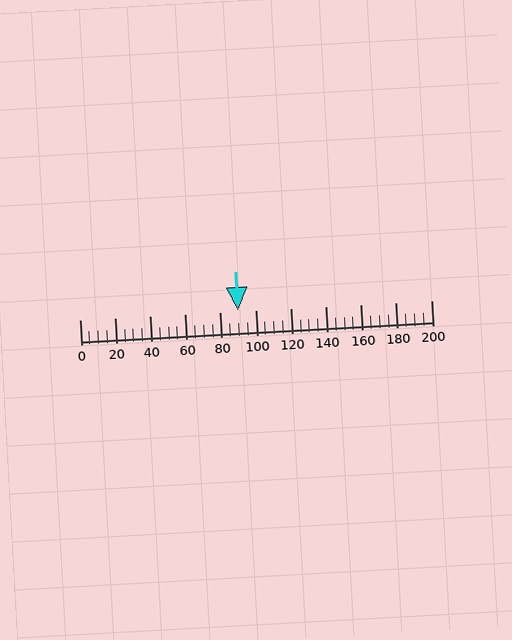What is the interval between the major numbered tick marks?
The major tick marks are spaced 20 units apart.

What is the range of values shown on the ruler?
The ruler shows values from 0 to 200.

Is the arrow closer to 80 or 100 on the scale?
The arrow is closer to 100.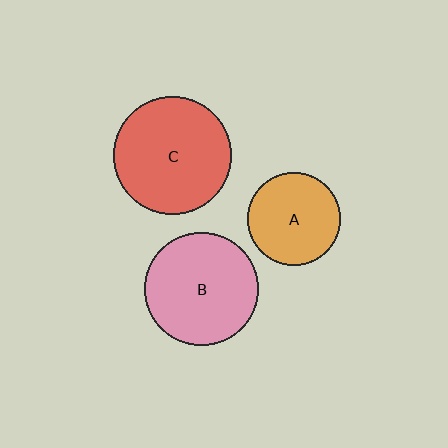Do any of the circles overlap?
No, none of the circles overlap.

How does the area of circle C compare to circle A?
Approximately 1.6 times.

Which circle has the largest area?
Circle C (red).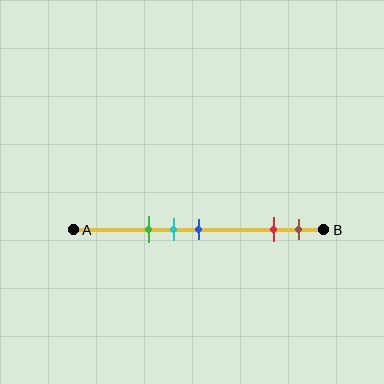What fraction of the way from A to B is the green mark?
The green mark is approximately 30% (0.3) of the way from A to B.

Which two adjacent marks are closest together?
The cyan and blue marks are the closest adjacent pair.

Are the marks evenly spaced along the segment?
No, the marks are not evenly spaced.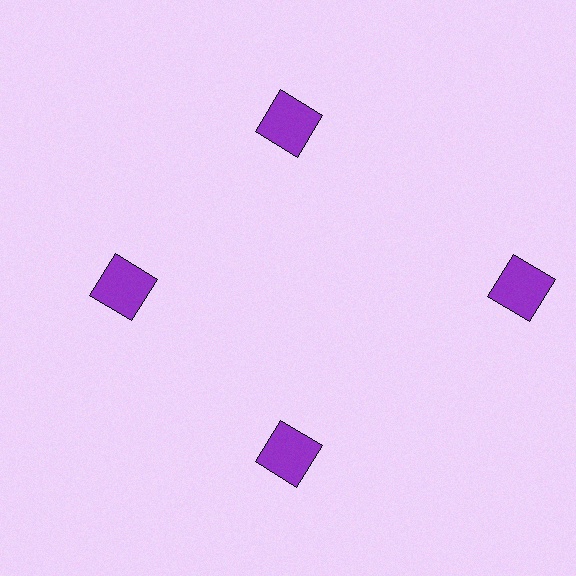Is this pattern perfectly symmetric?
No. The 4 purple squares are arranged in a ring, but one element near the 3 o'clock position is pushed outward from the center, breaking the 4-fold rotational symmetry.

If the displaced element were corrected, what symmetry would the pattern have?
It would have 4-fold rotational symmetry — the pattern would map onto itself every 90 degrees.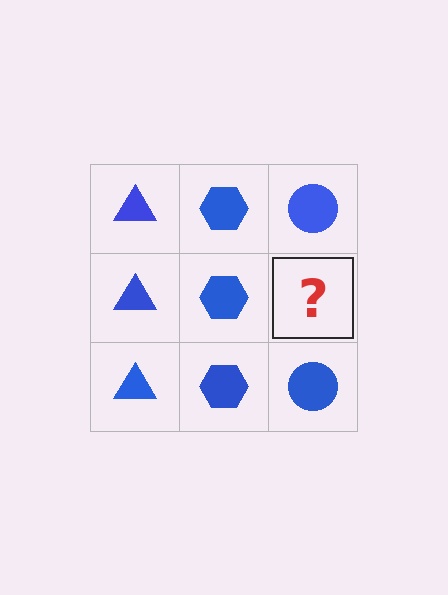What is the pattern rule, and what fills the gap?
The rule is that each column has a consistent shape. The gap should be filled with a blue circle.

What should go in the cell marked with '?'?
The missing cell should contain a blue circle.